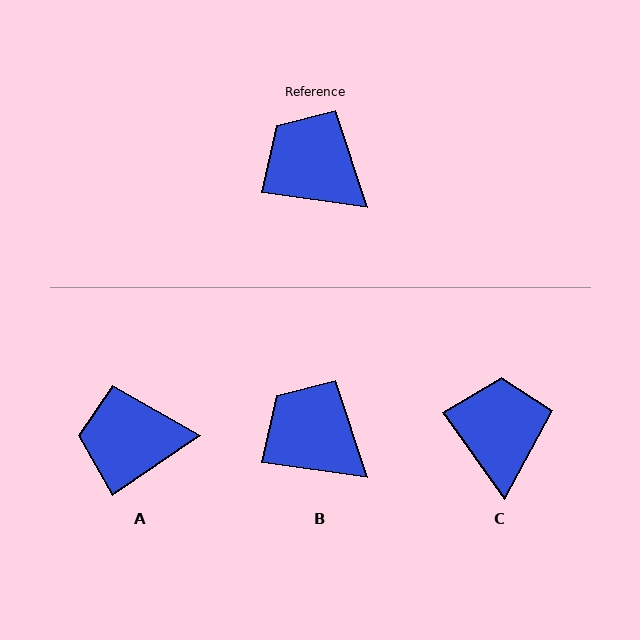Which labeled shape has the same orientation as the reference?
B.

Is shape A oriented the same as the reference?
No, it is off by about 42 degrees.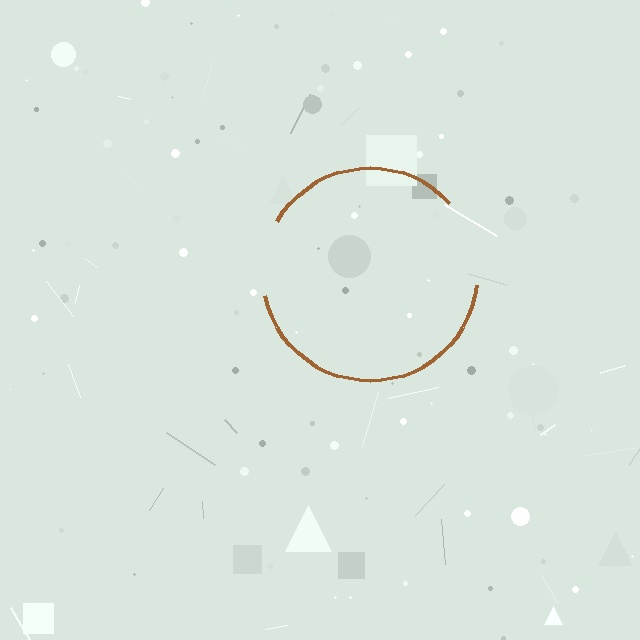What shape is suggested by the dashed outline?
The dashed outline suggests a circle.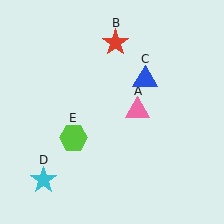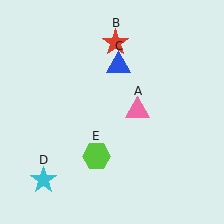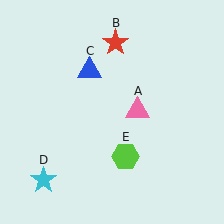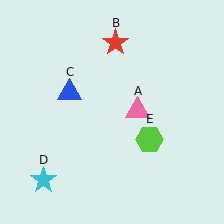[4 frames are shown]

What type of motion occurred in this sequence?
The blue triangle (object C), lime hexagon (object E) rotated counterclockwise around the center of the scene.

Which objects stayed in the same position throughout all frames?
Pink triangle (object A) and red star (object B) and cyan star (object D) remained stationary.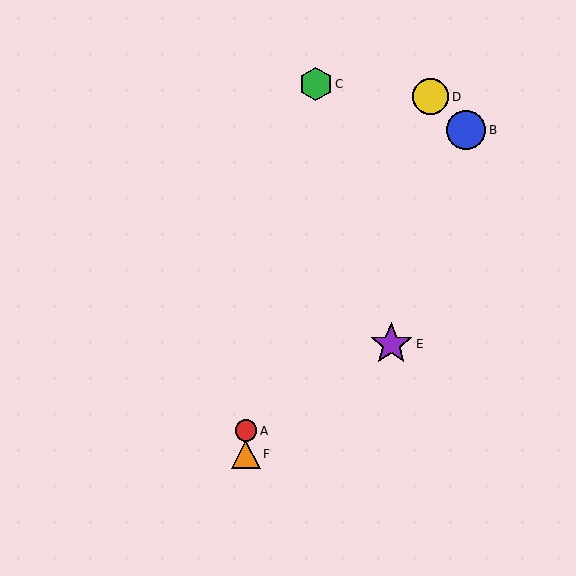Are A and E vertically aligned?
No, A is at x≈246 and E is at x≈391.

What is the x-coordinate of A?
Object A is at x≈246.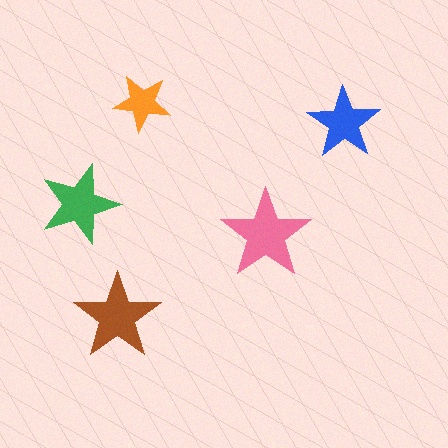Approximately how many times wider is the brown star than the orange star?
About 1.5 times wider.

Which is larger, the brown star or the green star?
The brown one.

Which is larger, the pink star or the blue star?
The pink one.